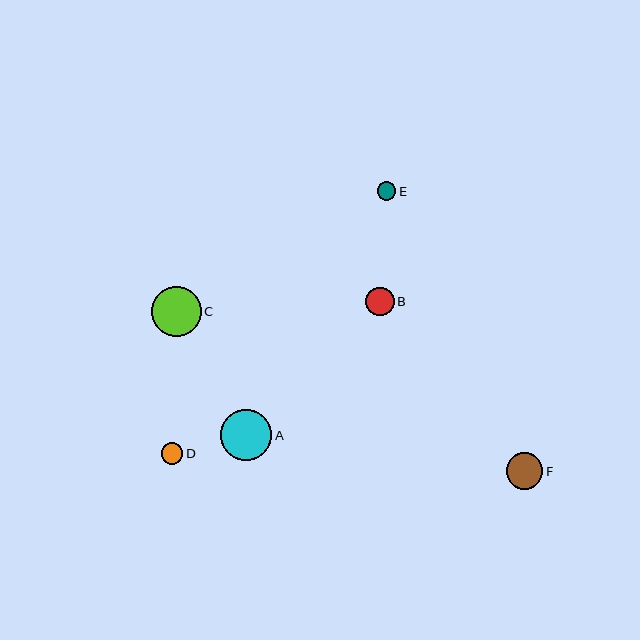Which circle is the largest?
Circle A is the largest with a size of approximately 51 pixels.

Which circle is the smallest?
Circle E is the smallest with a size of approximately 18 pixels.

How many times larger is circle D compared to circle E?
Circle D is approximately 1.2 times the size of circle E.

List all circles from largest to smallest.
From largest to smallest: A, C, F, B, D, E.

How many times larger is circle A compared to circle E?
Circle A is approximately 2.8 times the size of circle E.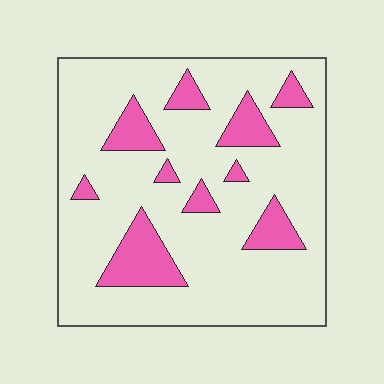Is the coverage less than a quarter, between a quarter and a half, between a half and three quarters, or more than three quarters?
Less than a quarter.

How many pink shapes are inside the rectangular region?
10.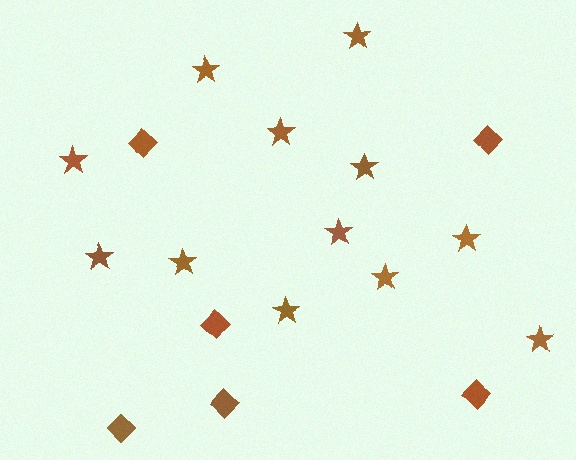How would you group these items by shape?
There are 2 groups: one group of diamonds (6) and one group of stars (12).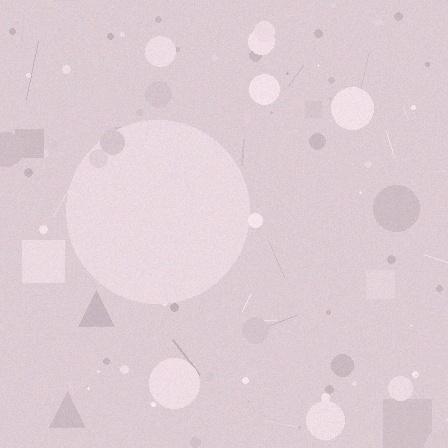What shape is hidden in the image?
A circle is hidden in the image.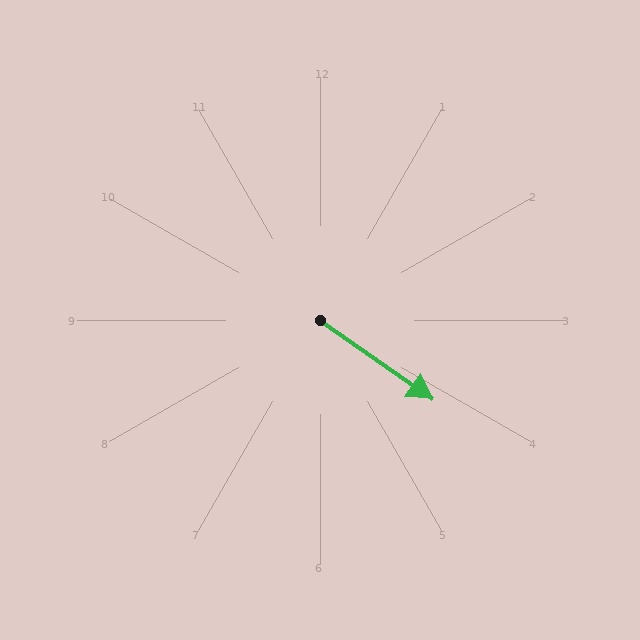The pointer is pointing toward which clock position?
Roughly 4 o'clock.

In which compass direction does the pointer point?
Southeast.